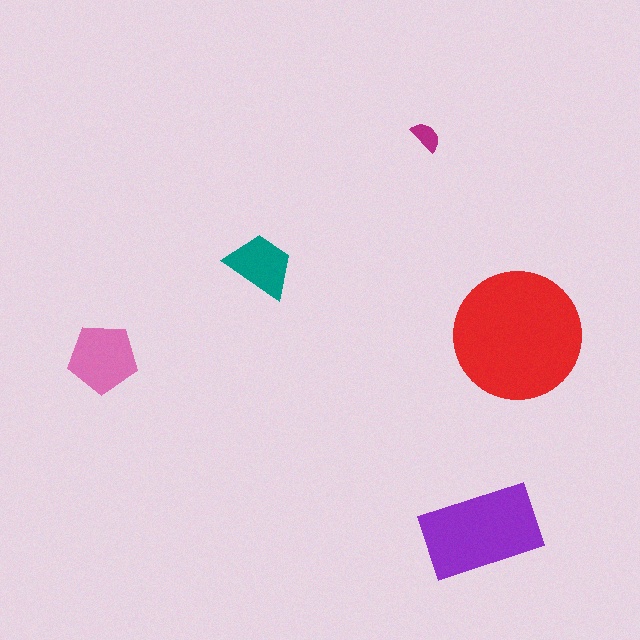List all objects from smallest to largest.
The magenta semicircle, the teal trapezoid, the pink pentagon, the purple rectangle, the red circle.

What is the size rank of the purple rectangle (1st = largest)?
2nd.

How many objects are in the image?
There are 5 objects in the image.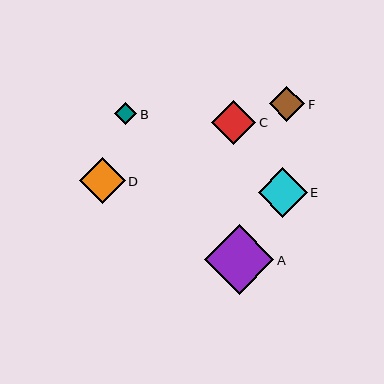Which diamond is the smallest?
Diamond B is the smallest with a size of approximately 22 pixels.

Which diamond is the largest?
Diamond A is the largest with a size of approximately 69 pixels.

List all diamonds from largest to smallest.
From largest to smallest: A, E, D, C, F, B.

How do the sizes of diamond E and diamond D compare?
Diamond E and diamond D are approximately the same size.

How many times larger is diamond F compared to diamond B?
Diamond F is approximately 1.6 times the size of diamond B.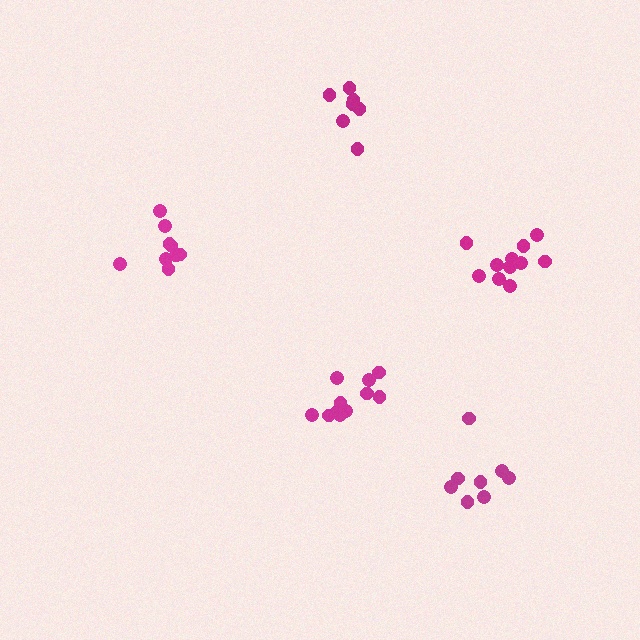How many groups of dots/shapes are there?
There are 5 groups.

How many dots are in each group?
Group 1: 12 dots, Group 2: 9 dots, Group 3: 11 dots, Group 4: 7 dots, Group 5: 8 dots (47 total).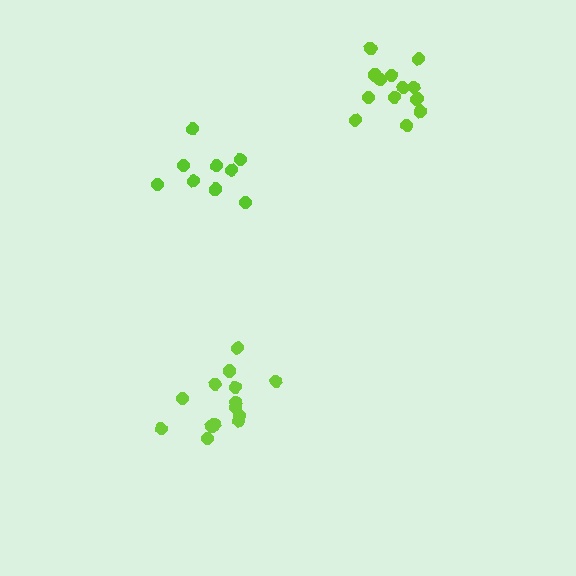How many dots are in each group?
Group 1: 14 dots, Group 2: 13 dots, Group 3: 9 dots (36 total).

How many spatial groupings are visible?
There are 3 spatial groupings.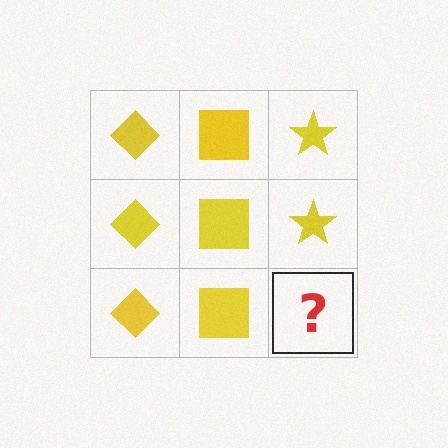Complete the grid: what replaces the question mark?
The question mark should be replaced with a yellow star.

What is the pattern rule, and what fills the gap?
The rule is that each column has a consistent shape. The gap should be filled with a yellow star.